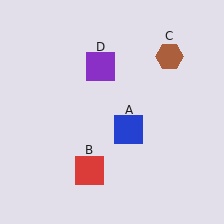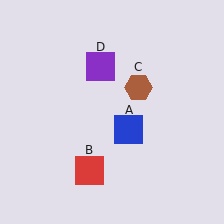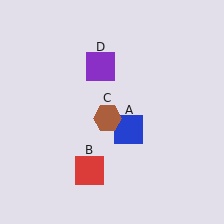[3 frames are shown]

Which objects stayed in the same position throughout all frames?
Blue square (object A) and red square (object B) and purple square (object D) remained stationary.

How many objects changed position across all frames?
1 object changed position: brown hexagon (object C).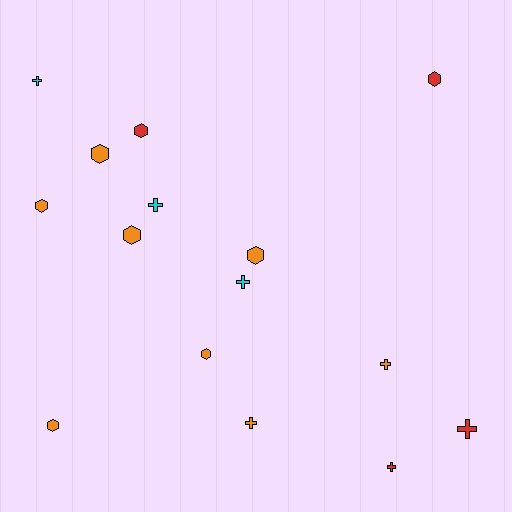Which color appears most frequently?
Orange, with 8 objects.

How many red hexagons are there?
There are 2 red hexagons.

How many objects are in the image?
There are 15 objects.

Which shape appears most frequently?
Hexagon, with 8 objects.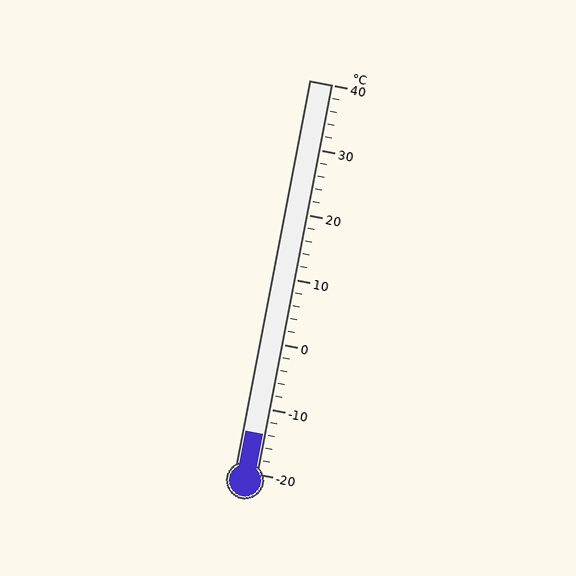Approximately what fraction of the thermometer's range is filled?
The thermometer is filled to approximately 10% of its range.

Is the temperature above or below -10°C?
The temperature is below -10°C.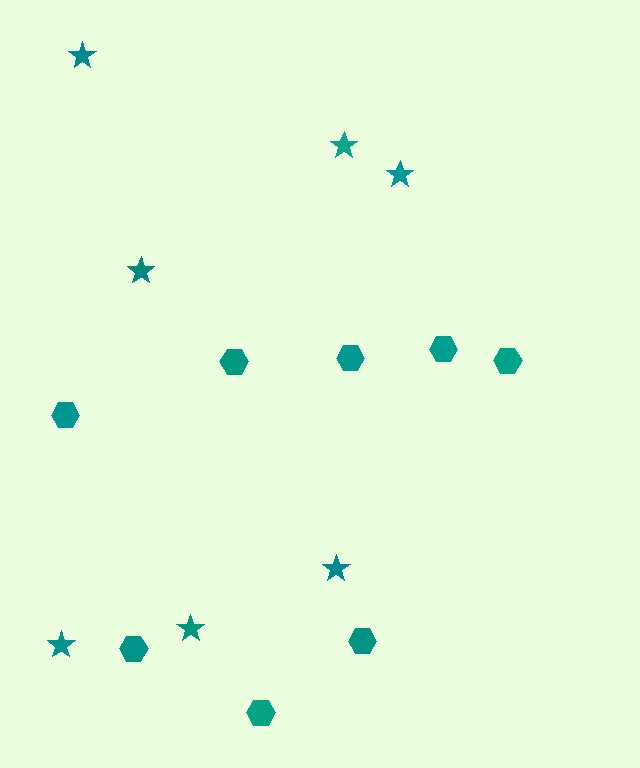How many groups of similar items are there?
There are 2 groups: one group of stars (7) and one group of hexagons (8).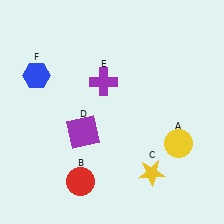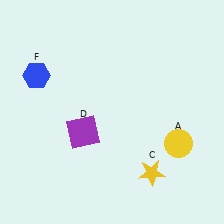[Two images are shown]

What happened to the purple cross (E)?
The purple cross (E) was removed in Image 2. It was in the top-left area of Image 1.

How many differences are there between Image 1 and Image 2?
There are 2 differences between the two images.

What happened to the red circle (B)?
The red circle (B) was removed in Image 2. It was in the bottom-left area of Image 1.